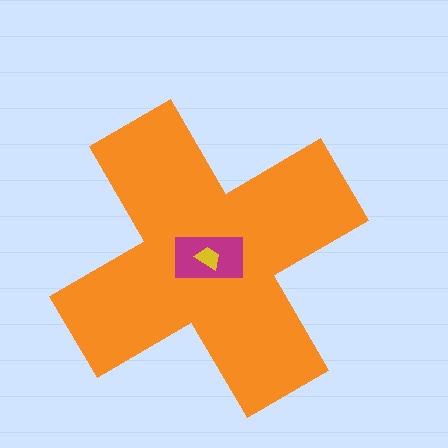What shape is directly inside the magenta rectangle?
The yellow trapezoid.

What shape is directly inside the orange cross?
The magenta rectangle.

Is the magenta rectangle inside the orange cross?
Yes.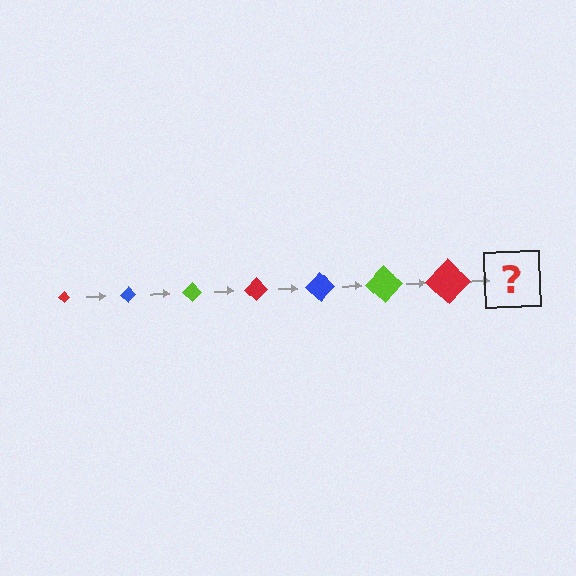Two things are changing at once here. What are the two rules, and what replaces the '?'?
The two rules are that the diamond grows larger each step and the color cycles through red, blue, and lime. The '?' should be a blue diamond, larger than the previous one.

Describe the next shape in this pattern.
It should be a blue diamond, larger than the previous one.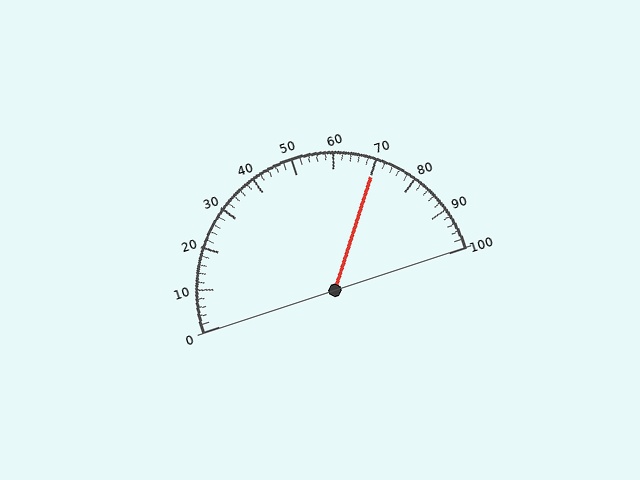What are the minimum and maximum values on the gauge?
The gauge ranges from 0 to 100.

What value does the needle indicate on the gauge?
The needle indicates approximately 70.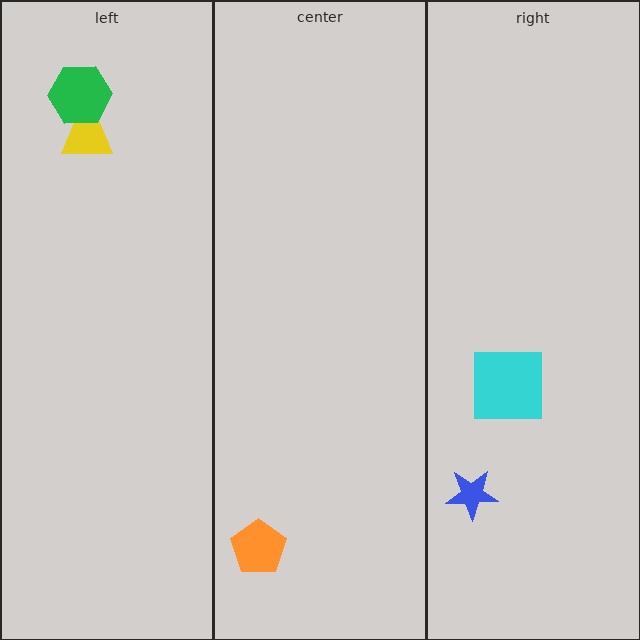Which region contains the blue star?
The right region.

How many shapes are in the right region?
2.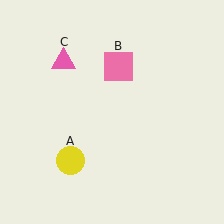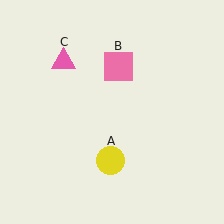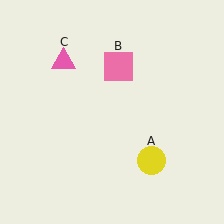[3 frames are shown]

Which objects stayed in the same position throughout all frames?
Pink square (object B) and pink triangle (object C) remained stationary.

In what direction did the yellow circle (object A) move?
The yellow circle (object A) moved right.